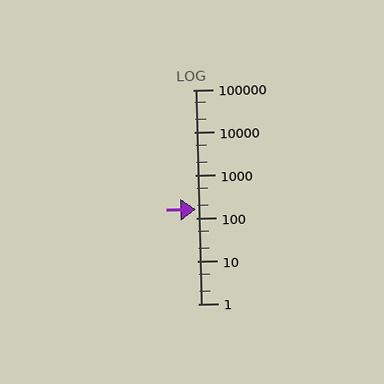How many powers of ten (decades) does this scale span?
The scale spans 5 decades, from 1 to 100000.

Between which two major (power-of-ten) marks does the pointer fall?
The pointer is between 100 and 1000.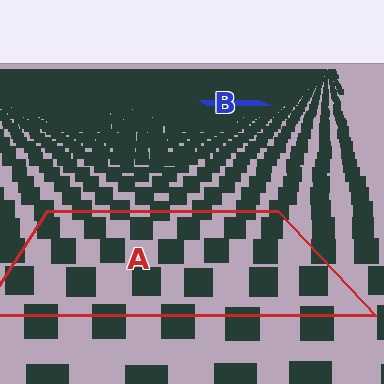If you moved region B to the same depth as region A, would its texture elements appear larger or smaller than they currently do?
They would appear larger. At a closer depth, the same texture elements are projected at a bigger on-screen size.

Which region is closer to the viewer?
Region A is closer. The texture elements there are larger and more spread out.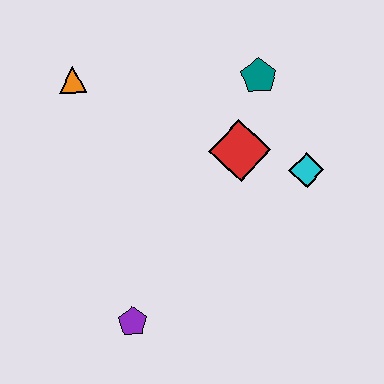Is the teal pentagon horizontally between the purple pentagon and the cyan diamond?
Yes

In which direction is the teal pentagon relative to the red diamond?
The teal pentagon is above the red diamond.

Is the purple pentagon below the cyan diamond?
Yes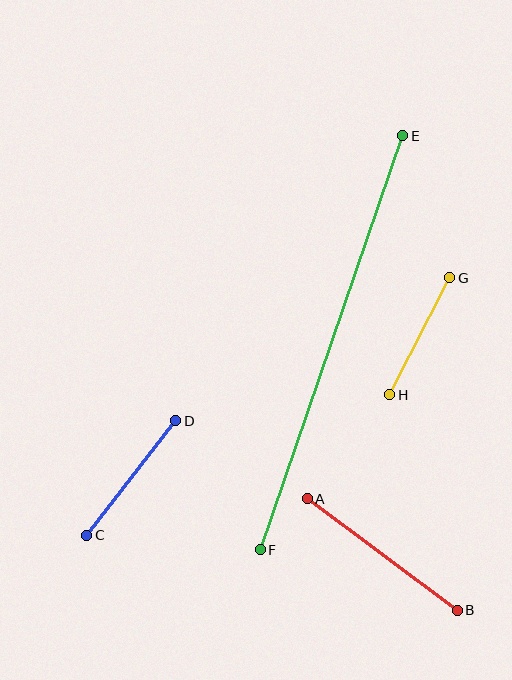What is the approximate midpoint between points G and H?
The midpoint is at approximately (420, 336) pixels.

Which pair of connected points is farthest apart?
Points E and F are farthest apart.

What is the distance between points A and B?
The distance is approximately 187 pixels.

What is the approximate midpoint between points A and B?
The midpoint is at approximately (382, 554) pixels.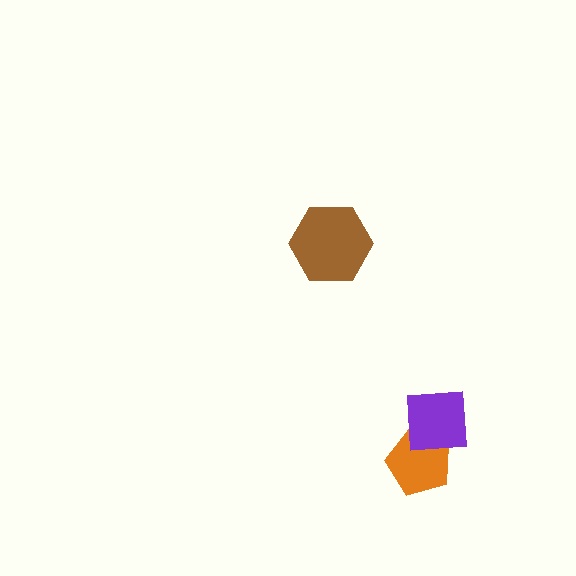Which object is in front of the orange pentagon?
The purple square is in front of the orange pentagon.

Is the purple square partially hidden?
No, no other shape covers it.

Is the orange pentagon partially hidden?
Yes, it is partially covered by another shape.